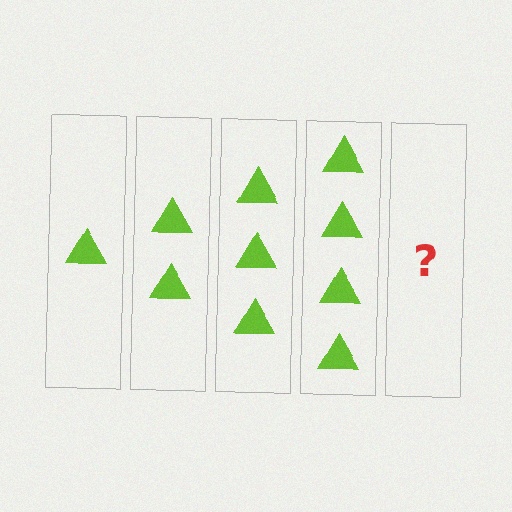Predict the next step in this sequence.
The next step is 5 triangles.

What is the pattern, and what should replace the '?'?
The pattern is that each step adds one more triangle. The '?' should be 5 triangles.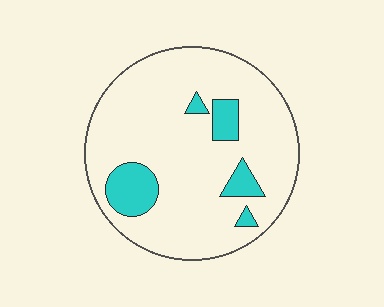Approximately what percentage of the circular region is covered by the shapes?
Approximately 15%.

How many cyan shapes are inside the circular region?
5.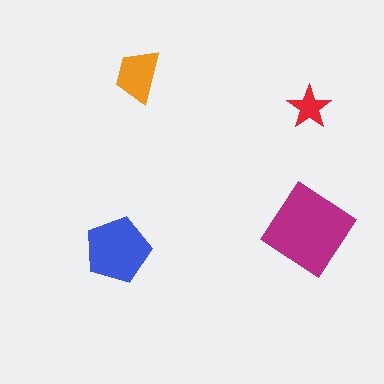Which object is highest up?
The orange trapezoid is topmost.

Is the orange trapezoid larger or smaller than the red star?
Larger.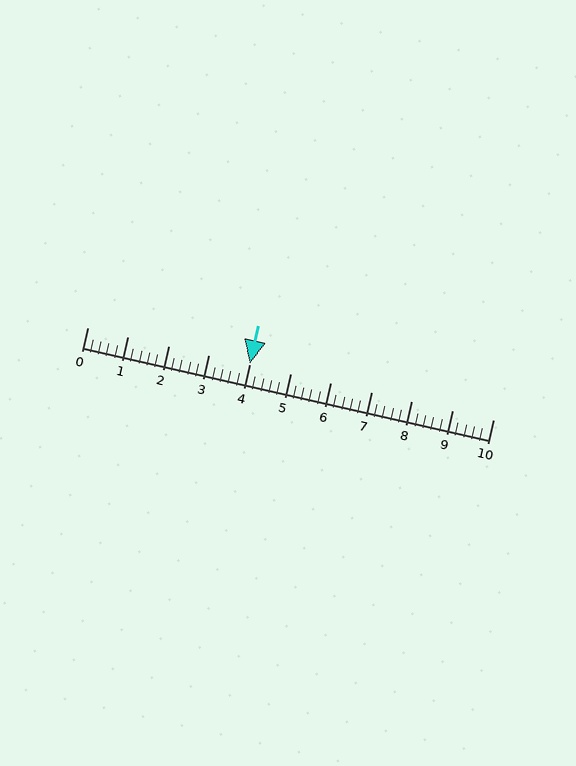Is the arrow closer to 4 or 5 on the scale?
The arrow is closer to 4.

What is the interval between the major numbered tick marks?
The major tick marks are spaced 1 units apart.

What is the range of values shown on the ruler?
The ruler shows values from 0 to 10.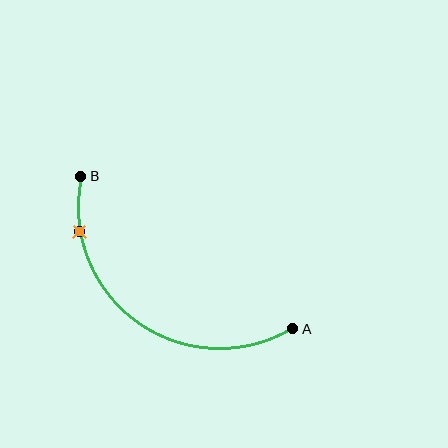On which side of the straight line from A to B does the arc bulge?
The arc bulges below and to the left of the straight line connecting A and B.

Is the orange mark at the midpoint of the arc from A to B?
No. The orange mark lies on the arc but is closer to endpoint B. The arc midpoint would be at the point on the curve equidistant along the arc from both A and B.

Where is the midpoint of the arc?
The arc midpoint is the point on the curve farthest from the straight line joining A and B. It sits below and to the left of that line.